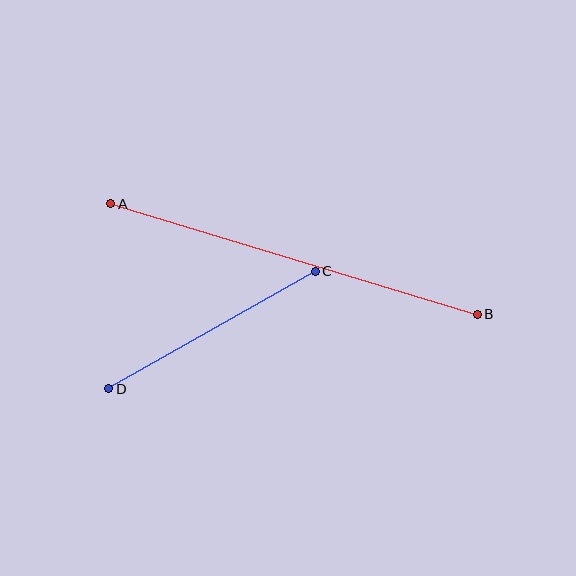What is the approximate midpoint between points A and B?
The midpoint is at approximately (294, 259) pixels.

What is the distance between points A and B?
The distance is approximately 383 pixels.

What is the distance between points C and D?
The distance is approximately 237 pixels.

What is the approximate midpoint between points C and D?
The midpoint is at approximately (212, 330) pixels.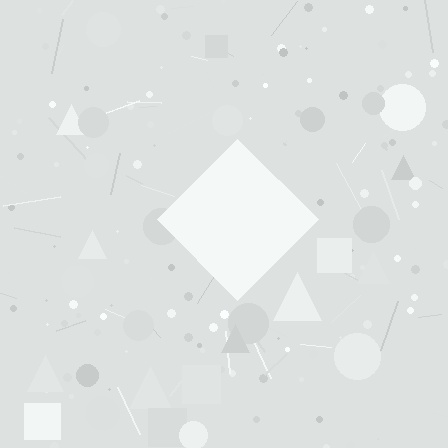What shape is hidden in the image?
A diamond is hidden in the image.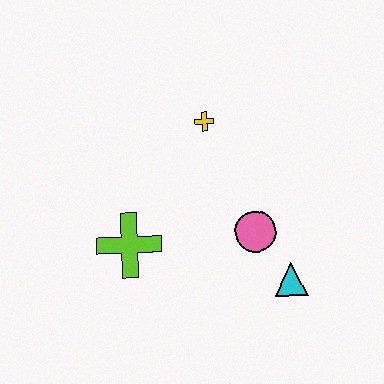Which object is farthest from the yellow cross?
The cyan triangle is farthest from the yellow cross.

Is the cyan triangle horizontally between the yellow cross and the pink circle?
No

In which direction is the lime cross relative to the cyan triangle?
The lime cross is to the left of the cyan triangle.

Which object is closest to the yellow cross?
The pink circle is closest to the yellow cross.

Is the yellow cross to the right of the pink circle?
No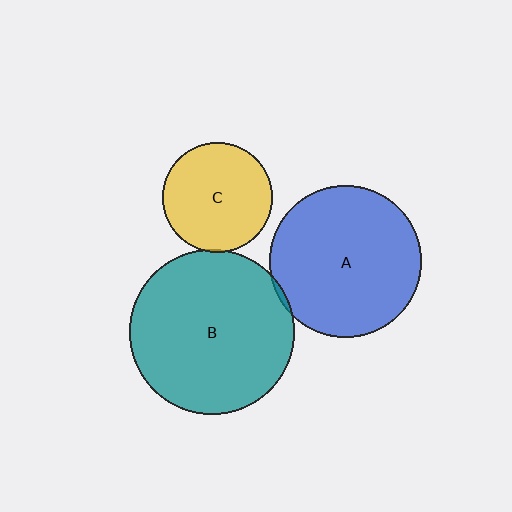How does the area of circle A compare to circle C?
Approximately 1.9 times.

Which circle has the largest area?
Circle B (teal).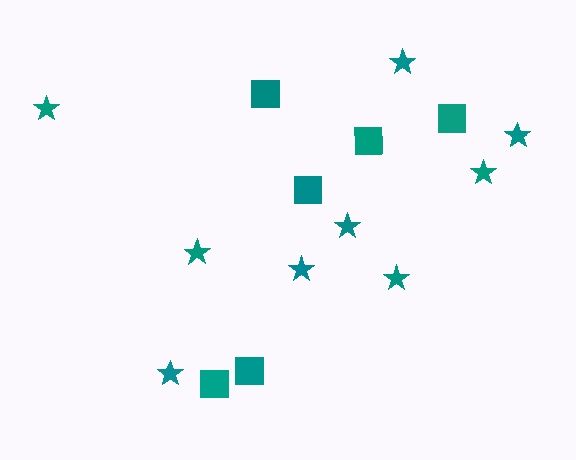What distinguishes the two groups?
There are 2 groups: one group of squares (6) and one group of stars (9).